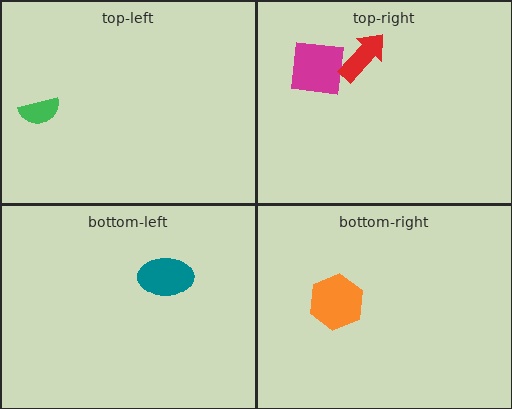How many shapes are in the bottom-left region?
1.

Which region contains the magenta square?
The top-right region.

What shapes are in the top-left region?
The green semicircle.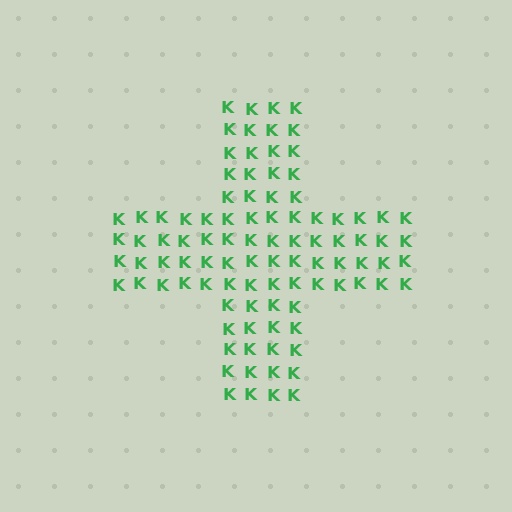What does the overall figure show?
The overall figure shows a cross.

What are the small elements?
The small elements are letter K's.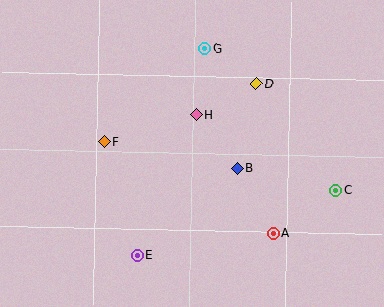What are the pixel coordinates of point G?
Point G is at (205, 48).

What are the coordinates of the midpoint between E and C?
The midpoint between E and C is at (236, 223).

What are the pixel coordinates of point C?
Point C is at (336, 191).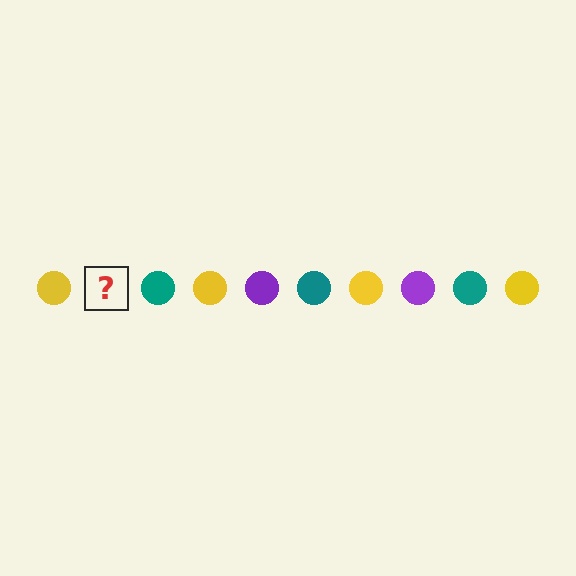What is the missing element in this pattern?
The missing element is a purple circle.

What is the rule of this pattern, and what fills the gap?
The rule is that the pattern cycles through yellow, purple, teal circles. The gap should be filled with a purple circle.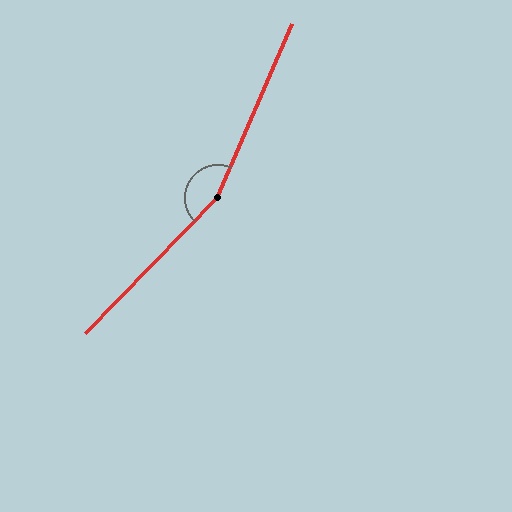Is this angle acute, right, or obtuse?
It is obtuse.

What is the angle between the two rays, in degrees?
Approximately 159 degrees.